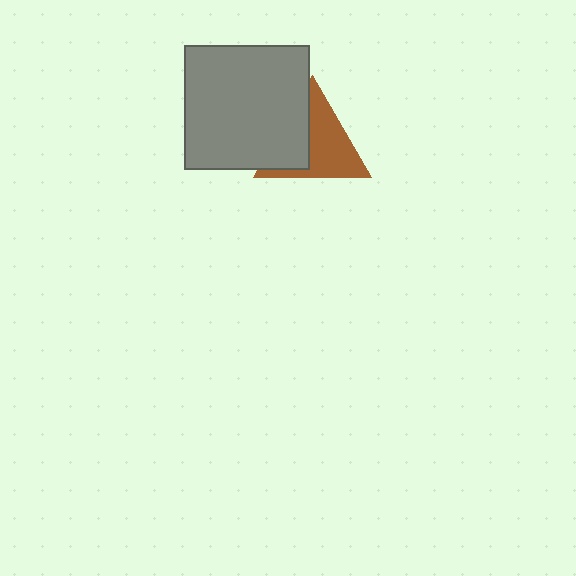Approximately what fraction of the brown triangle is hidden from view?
Roughly 38% of the brown triangle is hidden behind the gray square.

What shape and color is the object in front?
The object in front is a gray square.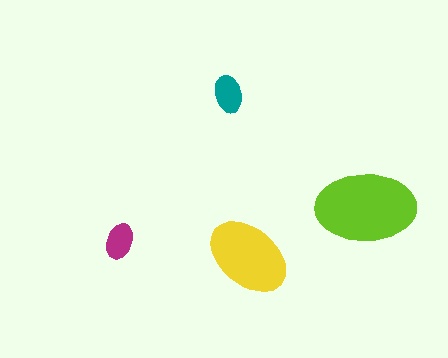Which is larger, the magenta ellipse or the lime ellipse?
The lime one.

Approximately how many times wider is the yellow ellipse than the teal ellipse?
About 2 times wider.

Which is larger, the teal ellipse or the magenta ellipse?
The teal one.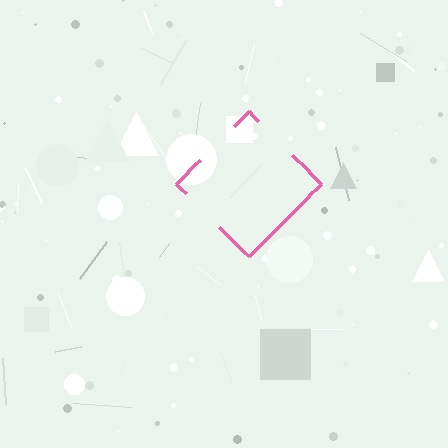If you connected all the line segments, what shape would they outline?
They would outline a diamond.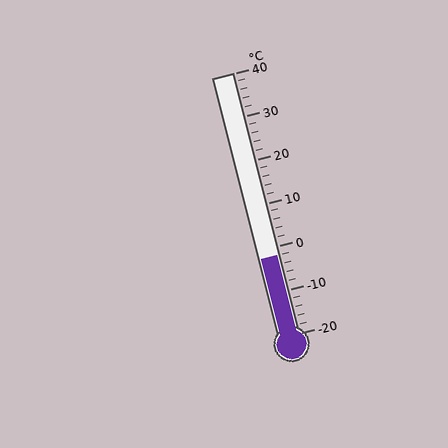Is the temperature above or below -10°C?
The temperature is above -10°C.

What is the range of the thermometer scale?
The thermometer scale ranges from -20°C to 40°C.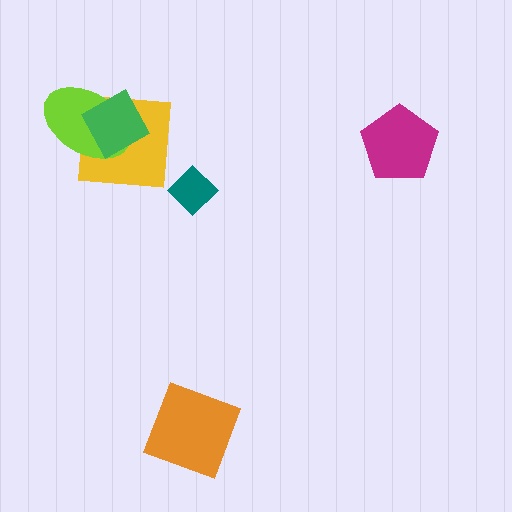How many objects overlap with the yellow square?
2 objects overlap with the yellow square.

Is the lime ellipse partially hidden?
Yes, it is partially covered by another shape.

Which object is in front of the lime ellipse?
The green diamond is in front of the lime ellipse.